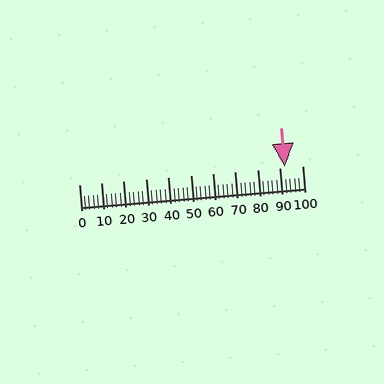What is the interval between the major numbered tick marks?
The major tick marks are spaced 10 units apart.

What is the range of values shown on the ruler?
The ruler shows values from 0 to 100.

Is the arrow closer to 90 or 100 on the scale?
The arrow is closer to 90.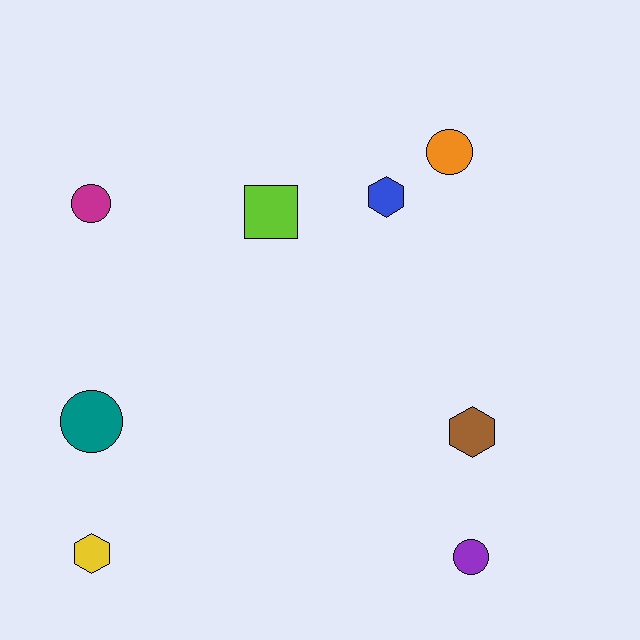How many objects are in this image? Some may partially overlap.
There are 8 objects.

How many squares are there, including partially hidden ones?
There is 1 square.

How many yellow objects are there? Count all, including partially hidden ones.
There is 1 yellow object.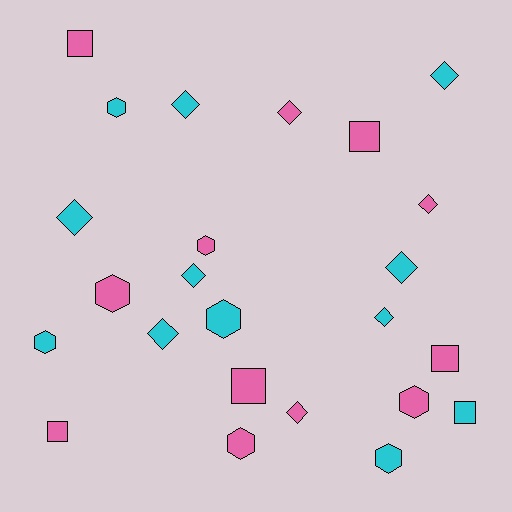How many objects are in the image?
There are 24 objects.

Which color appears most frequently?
Cyan, with 12 objects.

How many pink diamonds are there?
There are 3 pink diamonds.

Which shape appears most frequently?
Diamond, with 10 objects.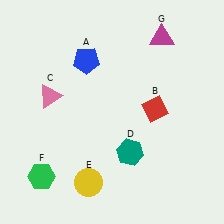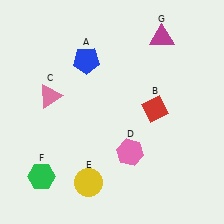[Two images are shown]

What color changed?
The hexagon (D) changed from teal in Image 1 to pink in Image 2.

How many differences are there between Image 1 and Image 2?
There is 1 difference between the two images.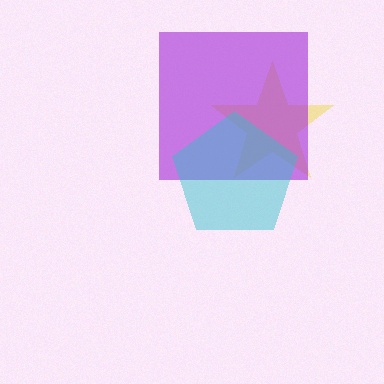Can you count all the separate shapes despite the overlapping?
Yes, there are 3 separate shapes.